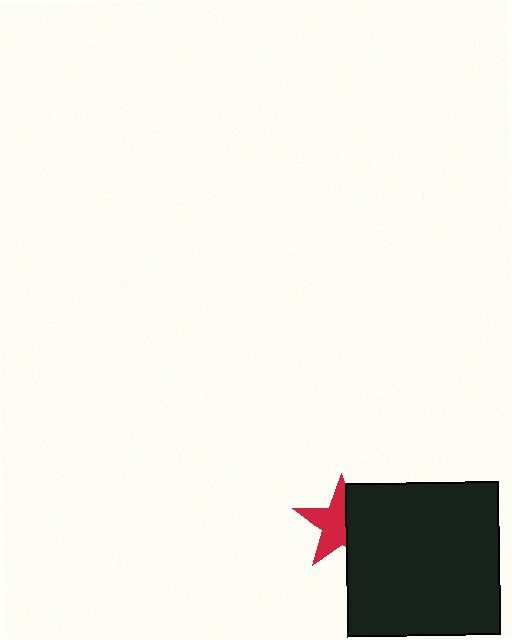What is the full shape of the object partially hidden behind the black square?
The partially hidden object is a red star.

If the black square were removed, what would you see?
You would see the complete red star.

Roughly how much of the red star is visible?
About half of it is visible (roughly 57%).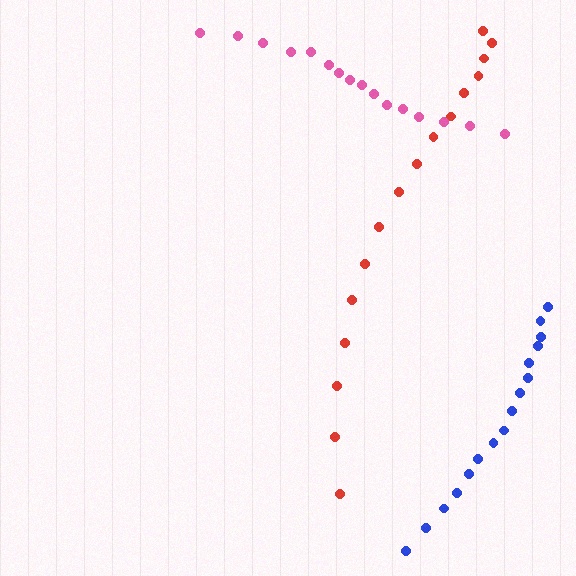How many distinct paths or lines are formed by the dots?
There are 3 distinct paths.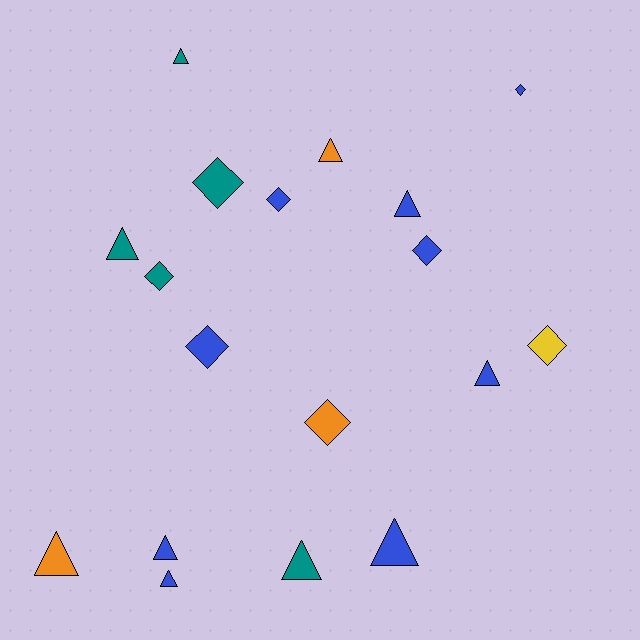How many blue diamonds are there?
There are 4 blue diamonds.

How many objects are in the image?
There are 18 objects.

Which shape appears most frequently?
Triangle, with 10 objects.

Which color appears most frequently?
Blue, with 9 objects.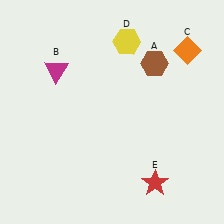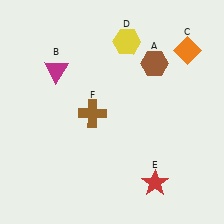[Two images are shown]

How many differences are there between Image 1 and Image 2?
There is 1 difference between the two images.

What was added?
A brown cross (F) was added in Image 2.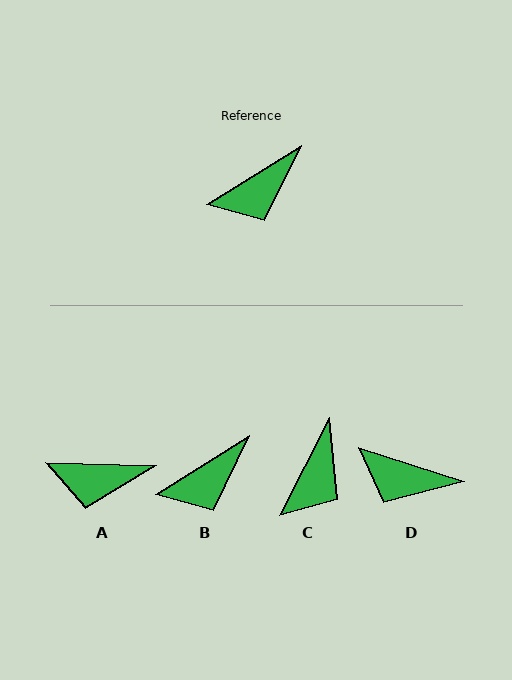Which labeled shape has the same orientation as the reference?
B.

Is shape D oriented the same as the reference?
No, it is off by about 49 degrees.